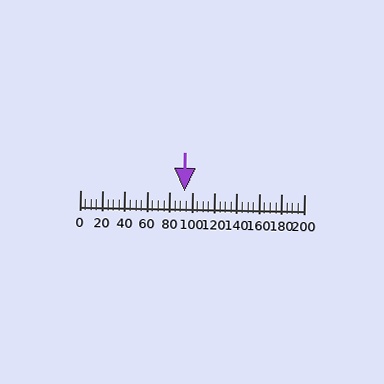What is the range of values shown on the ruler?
The ruler shows values from 0 to 200.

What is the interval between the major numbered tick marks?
The major tick marks are spaced 20 units apart.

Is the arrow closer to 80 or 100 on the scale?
The arrow is closer to 100.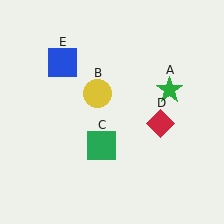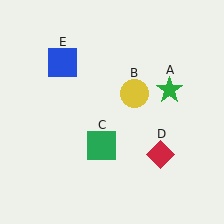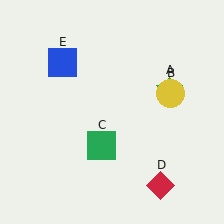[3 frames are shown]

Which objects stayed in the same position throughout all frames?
Green star (object A) and green square (object C) and blue square (object E) remained stationary.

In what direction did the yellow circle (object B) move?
The yellow circle (object B) moved right.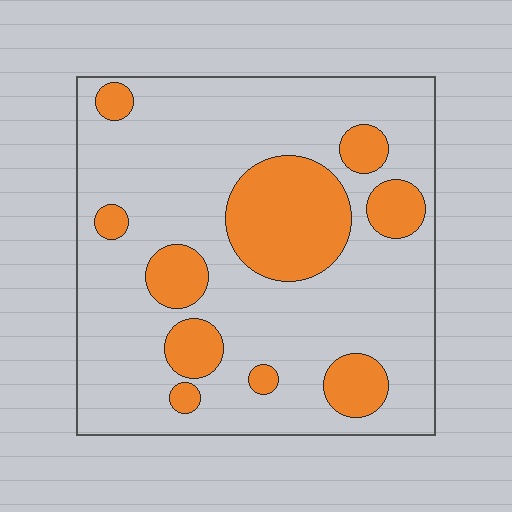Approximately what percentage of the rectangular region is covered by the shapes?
Approximately 25%.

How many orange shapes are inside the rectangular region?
10.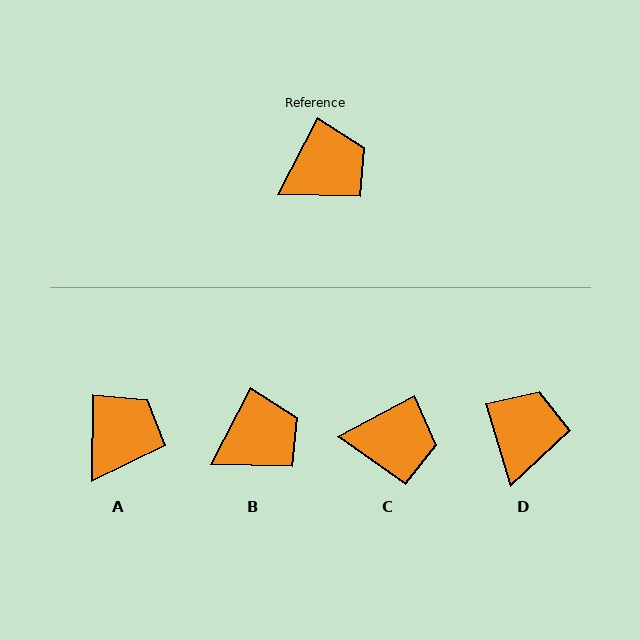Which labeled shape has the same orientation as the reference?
B.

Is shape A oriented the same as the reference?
No, it is off by about 27 degrees.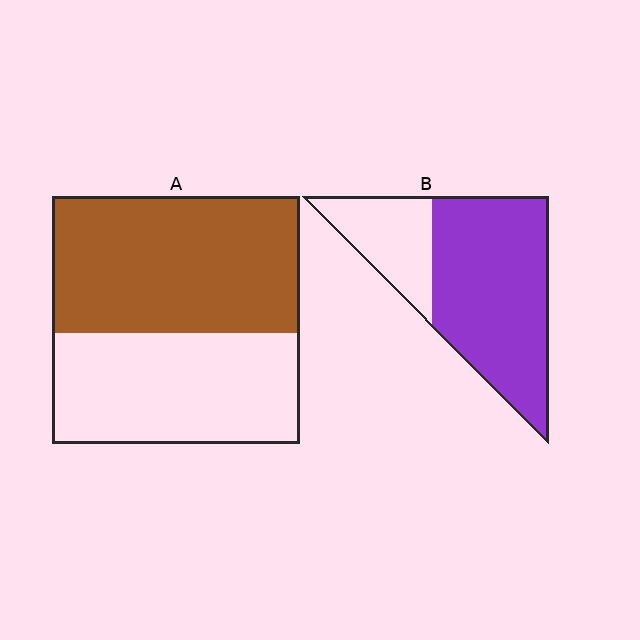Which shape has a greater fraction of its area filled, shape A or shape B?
Shape B.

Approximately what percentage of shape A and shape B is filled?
A is approximately 55% and B is approximately 70%.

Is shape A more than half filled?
Yes.